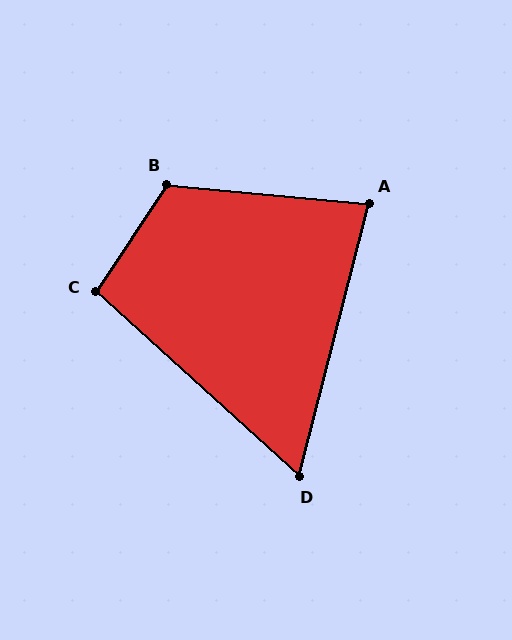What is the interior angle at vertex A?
Approximately 81 degrees (acute).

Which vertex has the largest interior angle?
B, at approximately 118 degrees.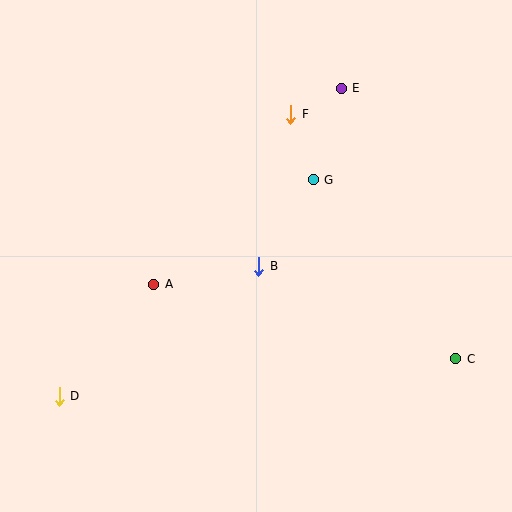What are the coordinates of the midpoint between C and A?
The midpoint between C and A is at (305, 322).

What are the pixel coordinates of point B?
Point B is at (259, 266).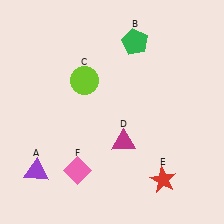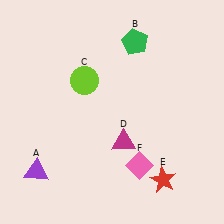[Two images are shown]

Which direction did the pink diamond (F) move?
The pink diamond (F) moved right.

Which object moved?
The pink diamond (F) moved right.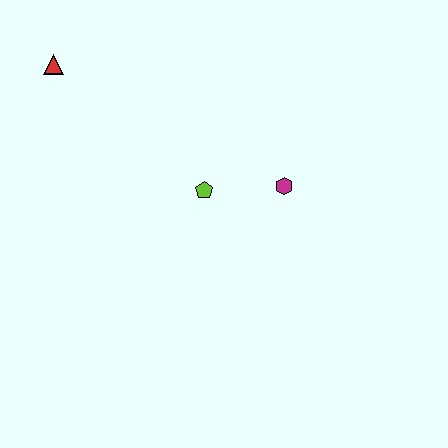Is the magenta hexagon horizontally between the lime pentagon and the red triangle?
No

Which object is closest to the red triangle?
The lime pentagon is closest to the red triangle.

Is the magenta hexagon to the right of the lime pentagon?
Yes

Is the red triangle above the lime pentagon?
Yes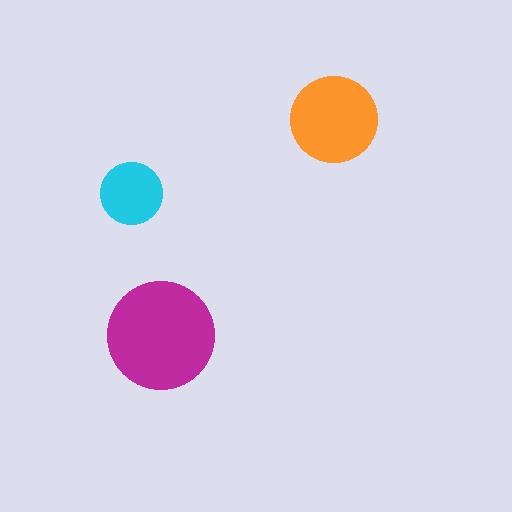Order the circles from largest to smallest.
the magenta one, the orange one, the cyan one.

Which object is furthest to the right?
The orange circle is rightmost.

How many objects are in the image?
There are 3 objects in the image.